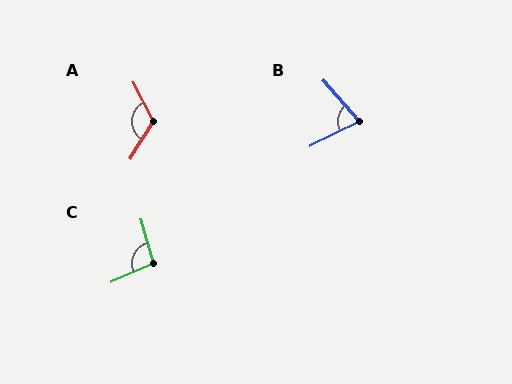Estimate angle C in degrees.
Approximately 97 degrees.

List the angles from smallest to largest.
B (75°), C (97°), A (121°).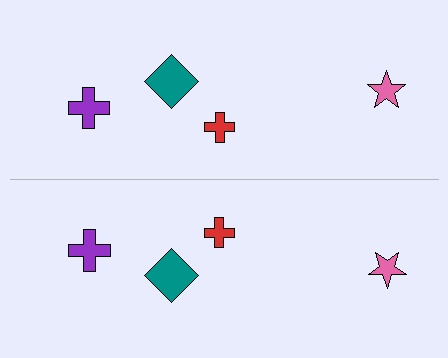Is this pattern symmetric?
Yes, this pattern has bilateral (reflection) symmetry.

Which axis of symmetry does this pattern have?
The pattern has a horizontal axis of symmetry running through the center of the image.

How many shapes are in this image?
There are 8 shapes in this image.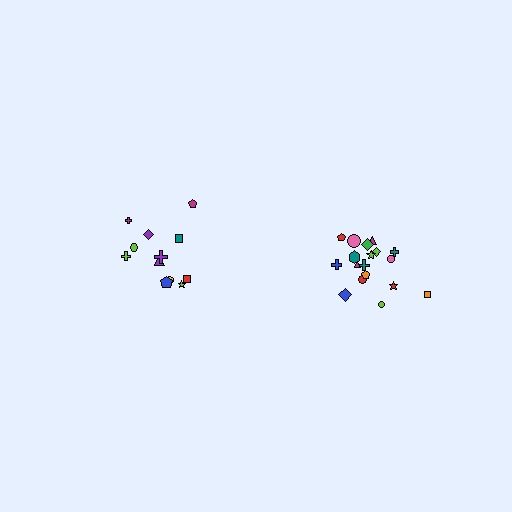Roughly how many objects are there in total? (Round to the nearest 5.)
Roughly 30 objects in total.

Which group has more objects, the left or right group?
The right group.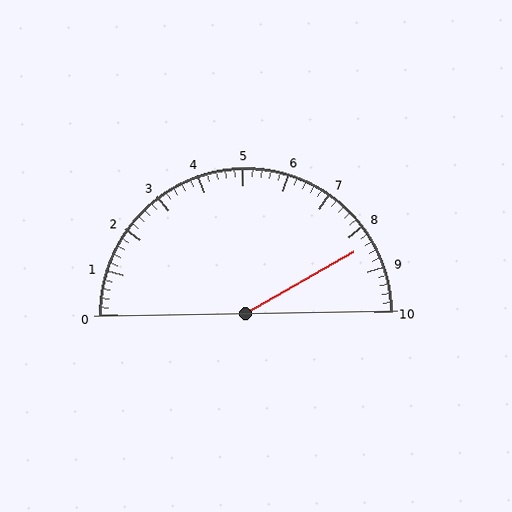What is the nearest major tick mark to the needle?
The nearest major tick mark is 8.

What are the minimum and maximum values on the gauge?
The gauge ranges from 0 to 10.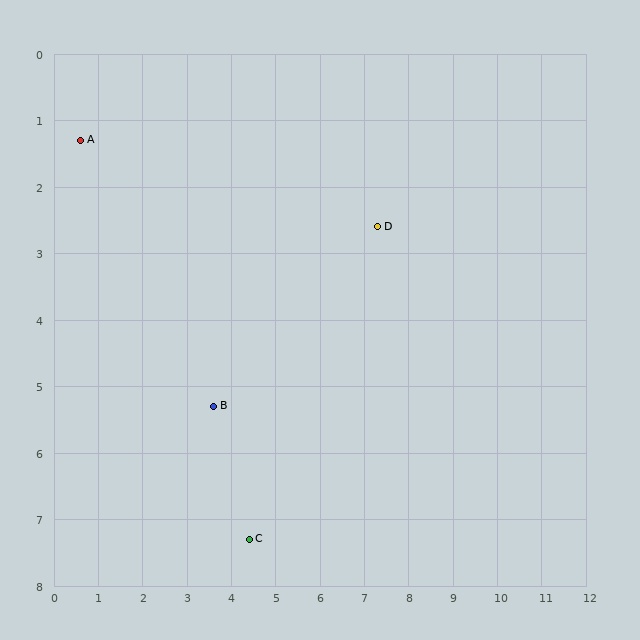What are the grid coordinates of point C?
Point C is at approximately (4.4, 7.3).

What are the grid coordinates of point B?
Point B is at approximately (3.6, 5.3).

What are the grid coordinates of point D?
Point D is at approximately (7.3, 2.6).